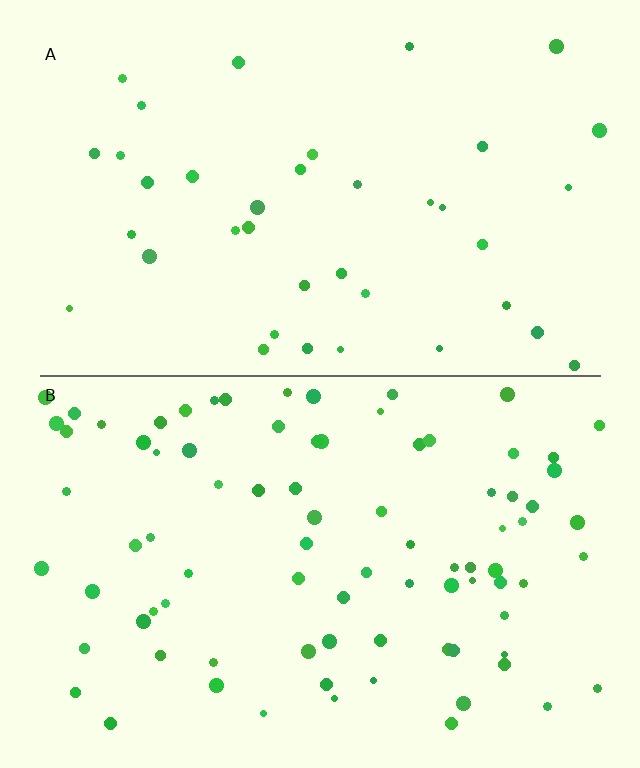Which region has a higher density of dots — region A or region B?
B (the bottom).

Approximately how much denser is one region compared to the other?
Approximately 2.2× — region B over region A.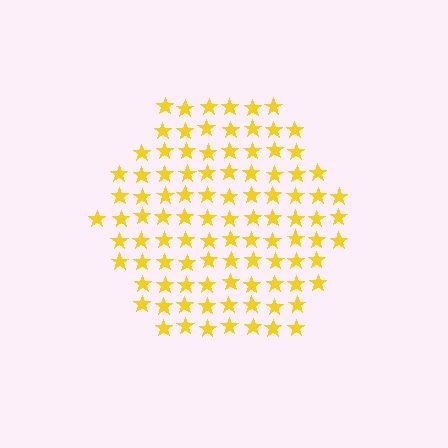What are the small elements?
The small elements are stars.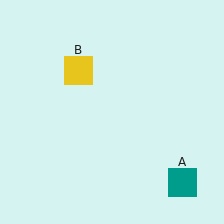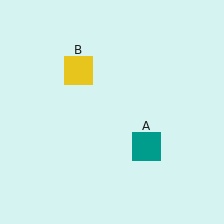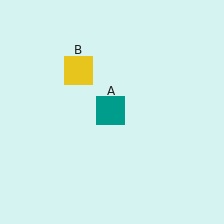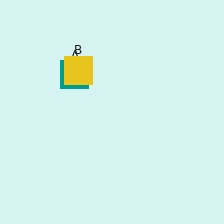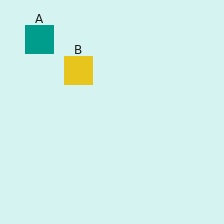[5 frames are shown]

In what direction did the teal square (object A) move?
The teal square (object A) moved up and to the left.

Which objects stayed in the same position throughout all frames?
Yellow square (object B) remained stationary.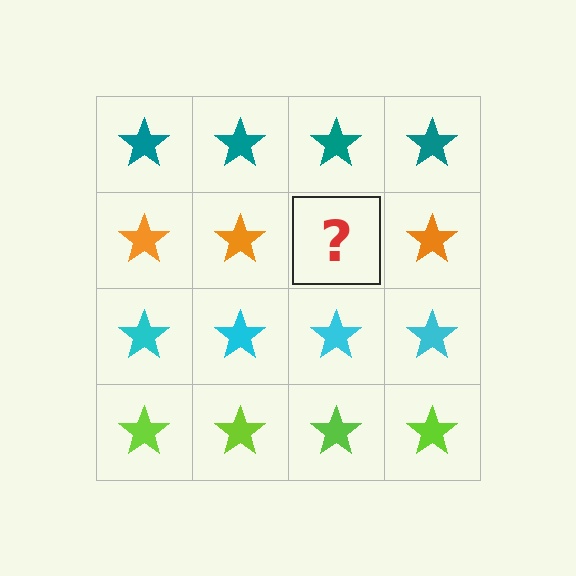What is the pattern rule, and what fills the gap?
The rule is that each row has a consistent color. The gap should be filled with an orange star.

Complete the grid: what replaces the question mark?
The question mark should be replaced with an orange star.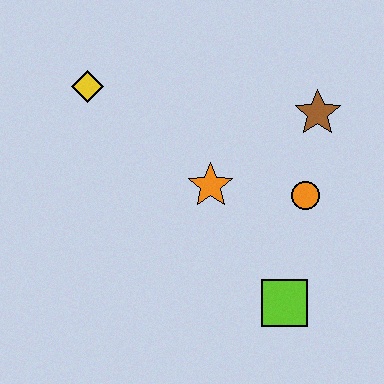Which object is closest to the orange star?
The orange circle is closest to the orange star.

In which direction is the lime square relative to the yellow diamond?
The lime square is below the yellow diamond.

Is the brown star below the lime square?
No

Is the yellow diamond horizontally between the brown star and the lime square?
No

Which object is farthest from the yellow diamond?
The lime square is farthest from the yellow diamond.